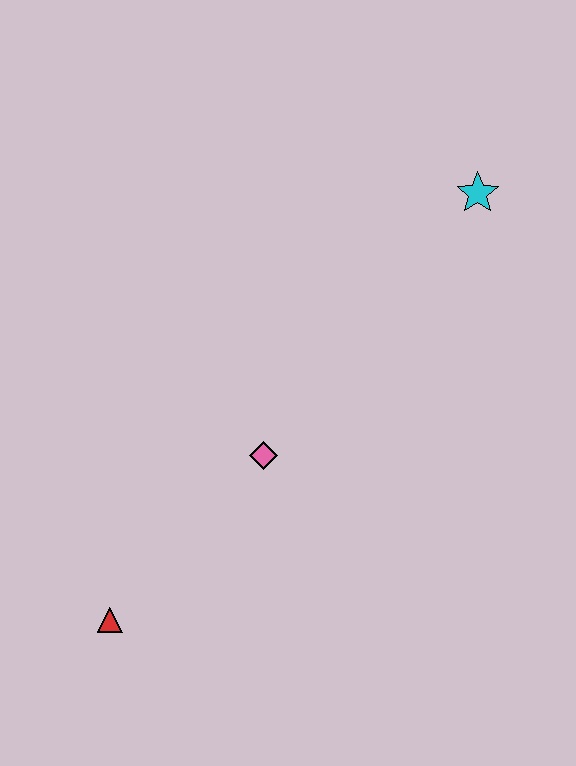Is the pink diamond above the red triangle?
Yes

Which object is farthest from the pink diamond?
The cyan star is farthest from the pink diamond.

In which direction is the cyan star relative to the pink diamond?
The cyan star is above the pink diamond.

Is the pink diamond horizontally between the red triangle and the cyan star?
Yes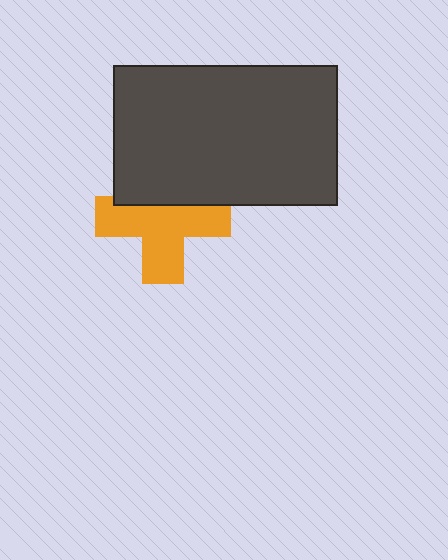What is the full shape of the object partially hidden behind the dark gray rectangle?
The partially hidden object is an orange cross.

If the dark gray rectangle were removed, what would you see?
You would see the complete orange cross.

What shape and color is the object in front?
The object in front is a dark gray rectangle.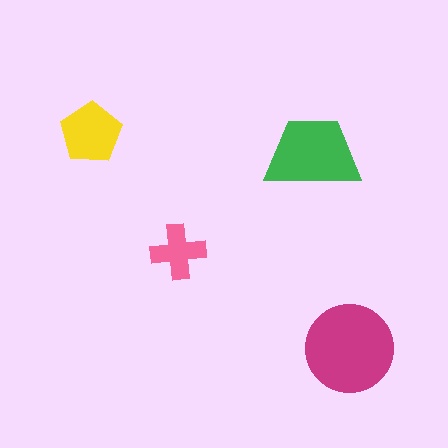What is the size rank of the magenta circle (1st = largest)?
1st.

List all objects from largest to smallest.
The magenta circle, the green trapezoid, the yellow pentagon, the pink cross.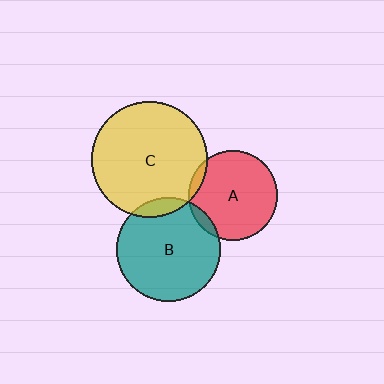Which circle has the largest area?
Circle C (yellow).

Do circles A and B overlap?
Yes.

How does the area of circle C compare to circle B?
Approximately 1.2 times.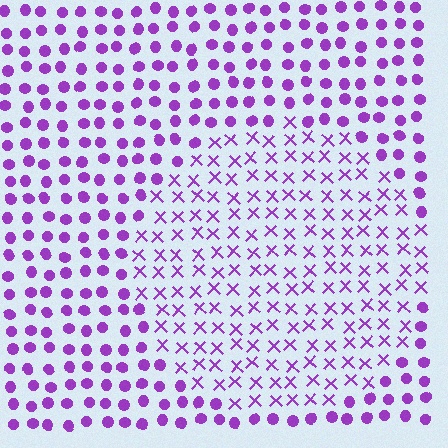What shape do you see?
I see a circle.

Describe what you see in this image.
The image is filled with small purple elements arranged in a uniform grid. A circle-shaped region contains X marks, while the surrounding area contains circles. The boundary is defined purely by the change in element shape.